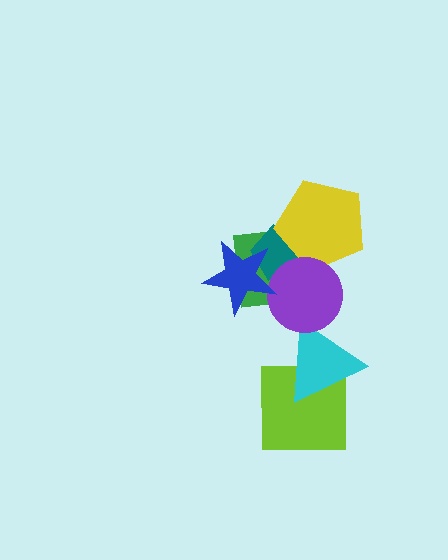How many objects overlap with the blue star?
3 objects overlap with the blue star.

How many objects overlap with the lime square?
1 object overlaps with the lime square.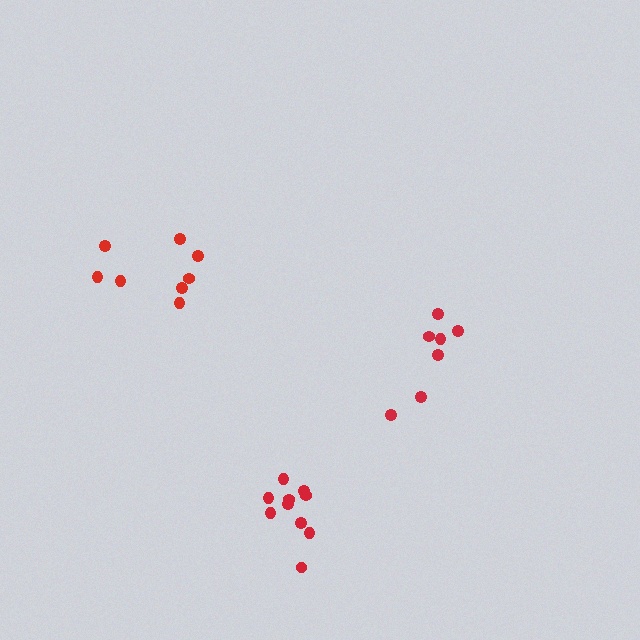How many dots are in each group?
Group 1: 8 dots, Group 2: 7 dots, Group 3: 10 dots (25 total).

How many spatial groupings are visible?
There are 3 spatial groupings.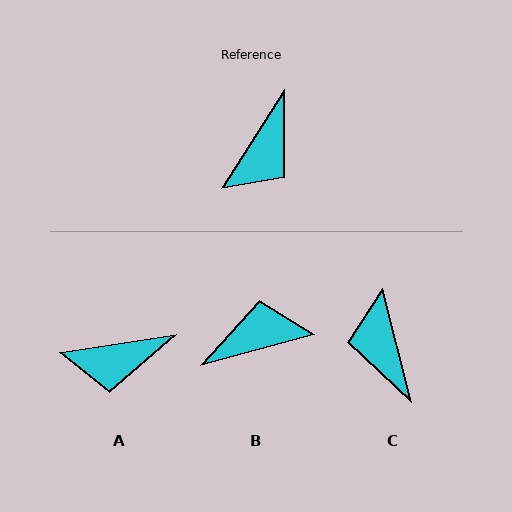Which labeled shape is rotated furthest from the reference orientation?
B, about 138 degrees away.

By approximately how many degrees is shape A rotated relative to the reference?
Approximately 49 degrees clockwise.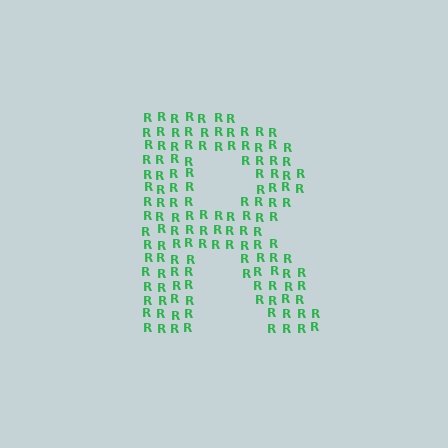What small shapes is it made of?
It is made of small letter R's.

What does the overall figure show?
The overall figure shows the letter R.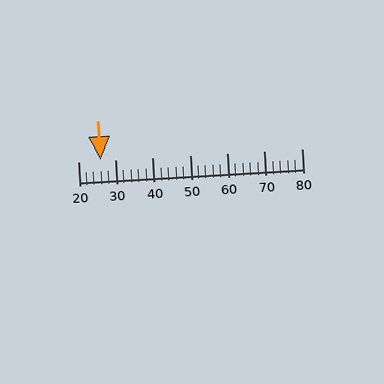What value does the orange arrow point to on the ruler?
The orange arrow points to approximately 26.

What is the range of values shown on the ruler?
The ruler shows values from 20 to 80.